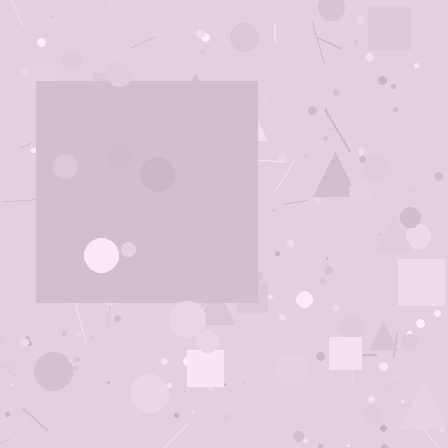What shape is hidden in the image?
A square is hidden in the image.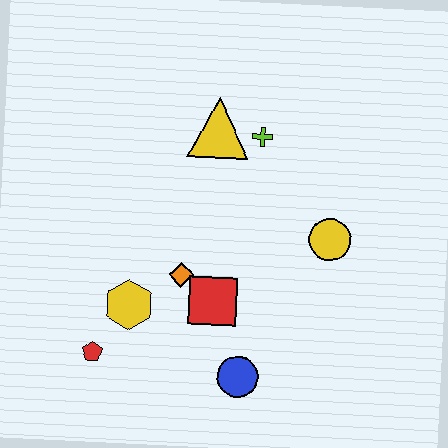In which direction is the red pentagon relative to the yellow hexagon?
The red pentagon is below the yellow hexagon.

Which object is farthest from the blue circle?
The yellow triangle is farthest from the blue circle.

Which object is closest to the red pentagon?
The yellow hexagon is closest to the red pentagon.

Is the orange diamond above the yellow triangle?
No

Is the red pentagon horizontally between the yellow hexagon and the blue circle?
No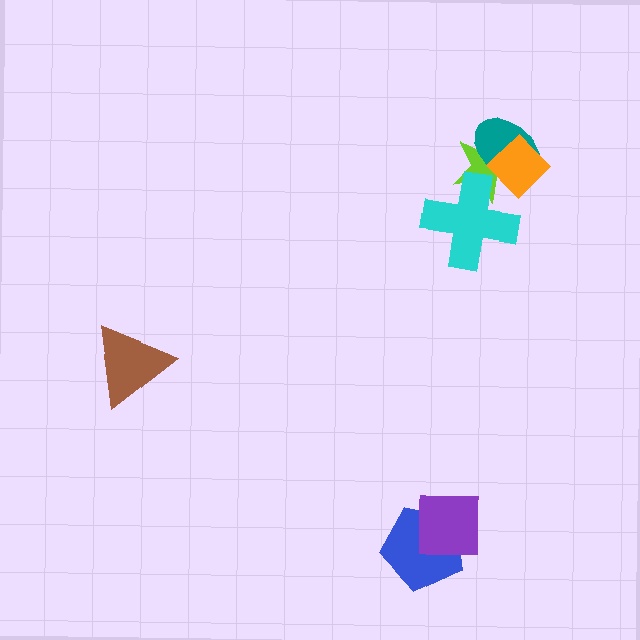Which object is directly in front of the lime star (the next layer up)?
The teal ellipse is directly in front of the lime star.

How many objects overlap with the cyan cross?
1 object overlaps with the cyan cross.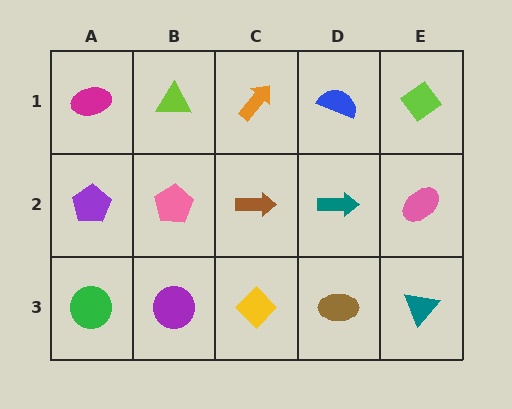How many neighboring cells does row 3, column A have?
2.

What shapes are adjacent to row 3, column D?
A teal arrow (row 2, column D), a yellow diamond (row 3, column C), a teal triangle (row 3, column E).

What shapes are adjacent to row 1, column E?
A pink ellipse (row 2, column E), a blue semicircle (row 1, column D).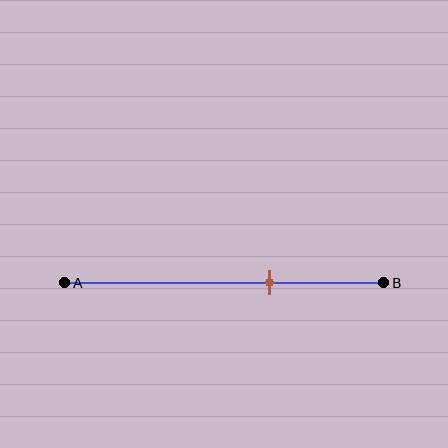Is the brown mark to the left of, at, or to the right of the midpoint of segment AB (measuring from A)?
The brown mark is to the right of the midpoint of segment AB.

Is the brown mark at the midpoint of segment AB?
No, the mark is at about 65% from A, not at the 50% midpoint.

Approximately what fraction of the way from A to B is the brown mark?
The brown mark is approximately 65% of the way from A to B.